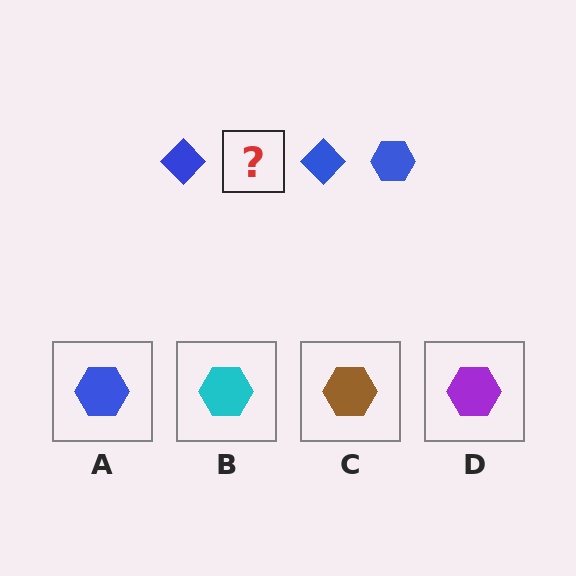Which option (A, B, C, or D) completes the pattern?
A.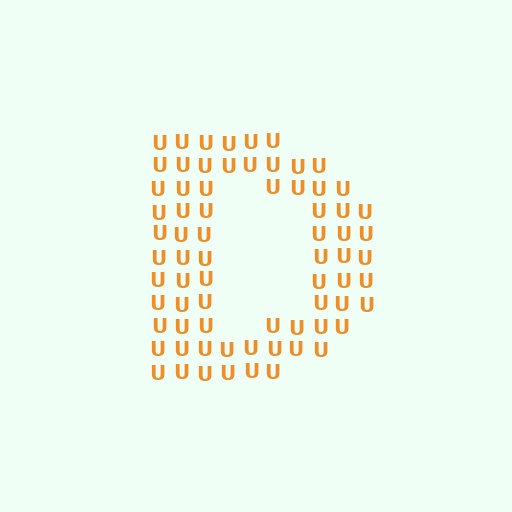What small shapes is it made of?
It is made of small letter U's.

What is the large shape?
The large shape is the letter D.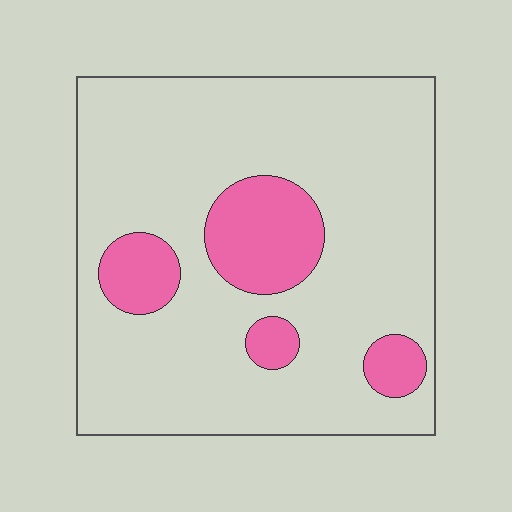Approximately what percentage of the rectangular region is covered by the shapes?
Approximately 15%.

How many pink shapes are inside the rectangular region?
4.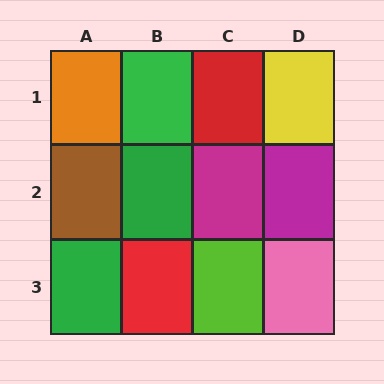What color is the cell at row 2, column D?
Magenta.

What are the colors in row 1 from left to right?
Orange, green, red, yellow.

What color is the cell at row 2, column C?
Magenta.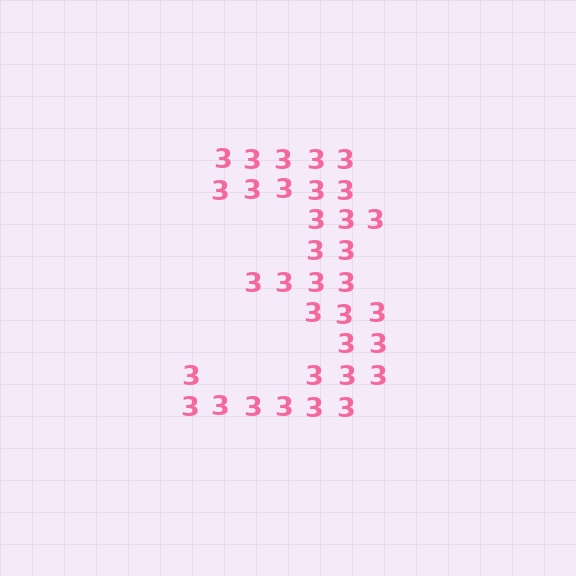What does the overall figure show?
The overall figure shows the digit 3.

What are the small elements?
The small elements are digit 3's.